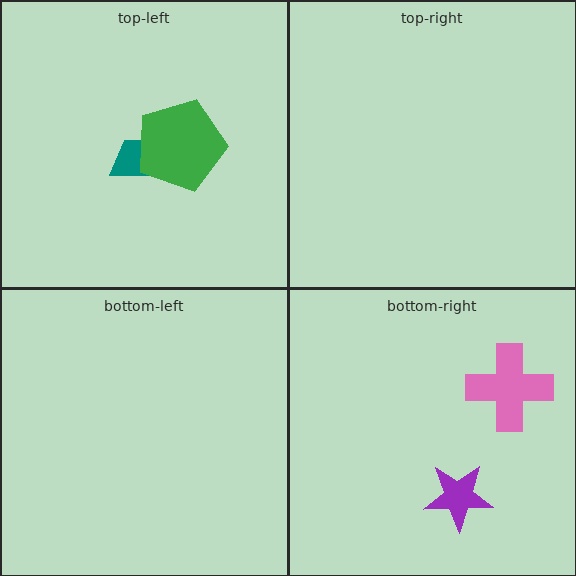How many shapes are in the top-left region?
2.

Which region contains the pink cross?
The bottom-right region.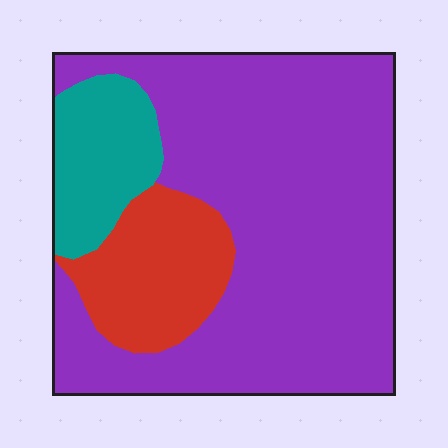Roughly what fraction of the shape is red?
Red covers roughly 15% of the shape.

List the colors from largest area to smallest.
From largest to smallest: purple, red, teal.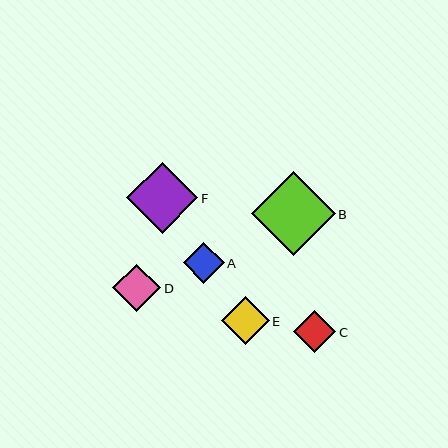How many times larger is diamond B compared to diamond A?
Diamond B is approximately 2.0 times the size of diamond A.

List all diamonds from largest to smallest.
From largest to smallest: B, F, E, D, C, A.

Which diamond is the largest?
Diamond B is the largest with a size of approximately 83 pixels.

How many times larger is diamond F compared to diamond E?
Diamond F is approximately 1.5 times the size of diamond E.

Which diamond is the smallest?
Diamond A is the smallest with a size of approximately 41 pixels.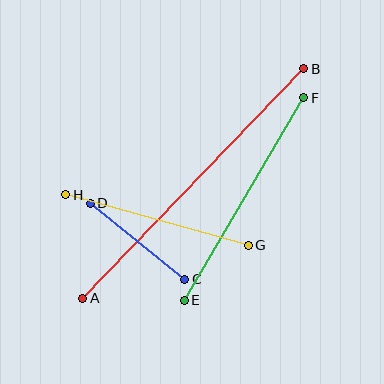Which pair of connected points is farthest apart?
Points A and B are farthest apart.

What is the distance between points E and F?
The distance is approximately 235 pixels.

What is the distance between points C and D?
The distance is approximately 122 pixels.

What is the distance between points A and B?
The distance is approximately 319 pixels.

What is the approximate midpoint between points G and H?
The midpoint is at approximately (157, 220) pixels.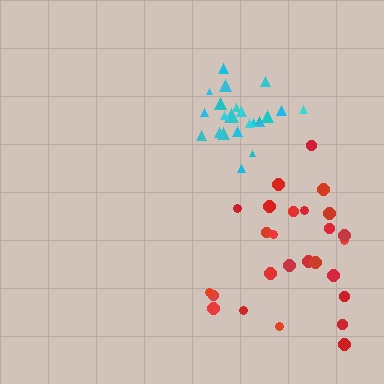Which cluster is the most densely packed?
Cyan.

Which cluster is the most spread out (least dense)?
Red.